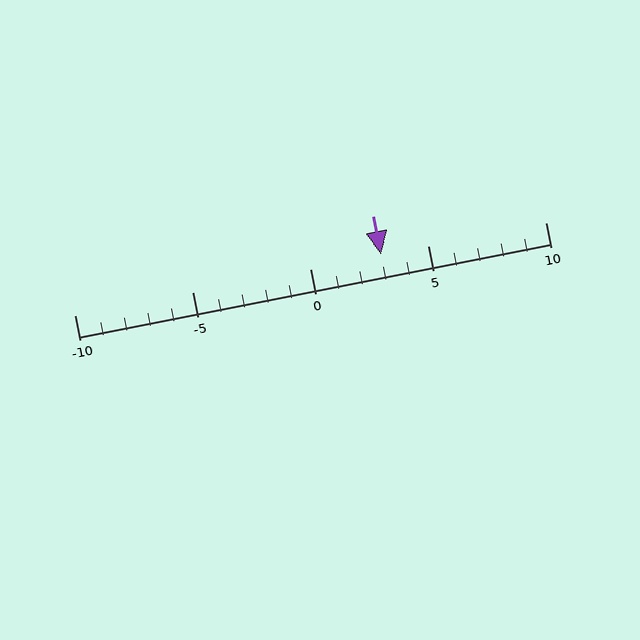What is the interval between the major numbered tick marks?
The major tick marks are spaced 5 units apart.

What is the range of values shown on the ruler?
The ruler shows values from -10 to 10.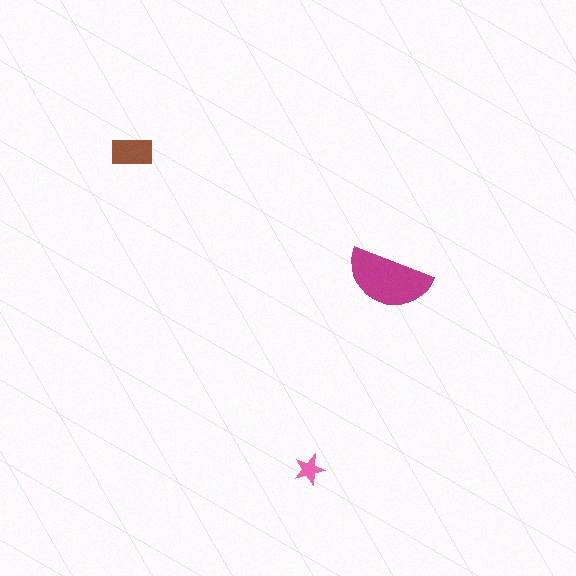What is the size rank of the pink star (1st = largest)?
3rd.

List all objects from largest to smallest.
The magenta semicircle, the brown rectangle, the pink star.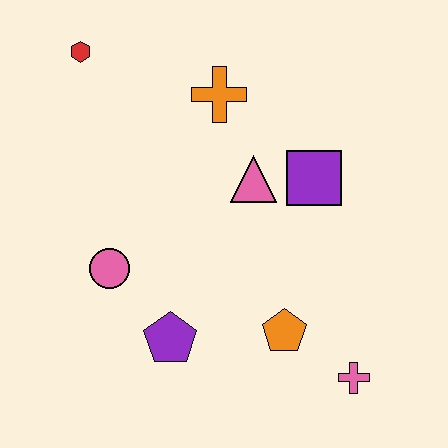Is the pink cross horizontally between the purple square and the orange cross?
No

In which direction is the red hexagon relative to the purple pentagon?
The red hexagon is above the purple pentagon.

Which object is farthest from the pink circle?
The pink cross is farthest from the pink circle.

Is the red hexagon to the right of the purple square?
No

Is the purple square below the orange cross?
Yes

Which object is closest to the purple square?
The pink triangle is closest to the purple square.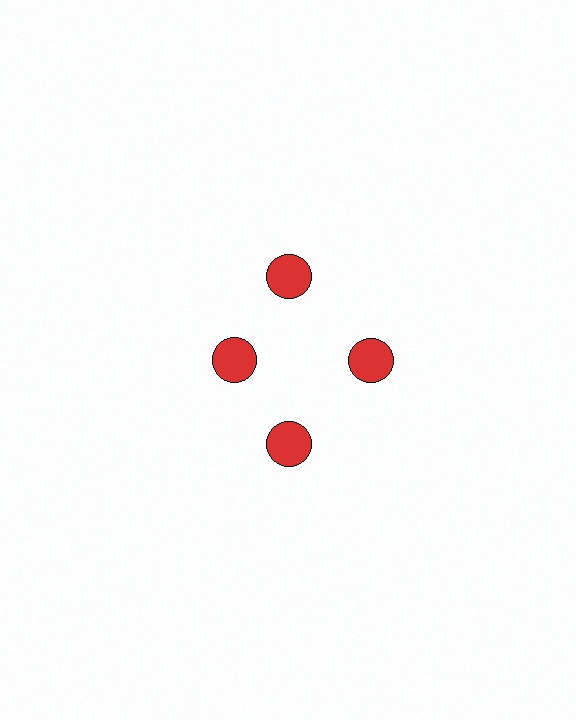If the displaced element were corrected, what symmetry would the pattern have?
It would have 4-fold rotational symmetry — the pattern would map onto itself every 90 degrees.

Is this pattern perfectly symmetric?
No. The 4 red circles are arranged in a ring, but one element near the 9 o'clock position is pulled inward toward the center, breaking the 4-fold rotational symmetry.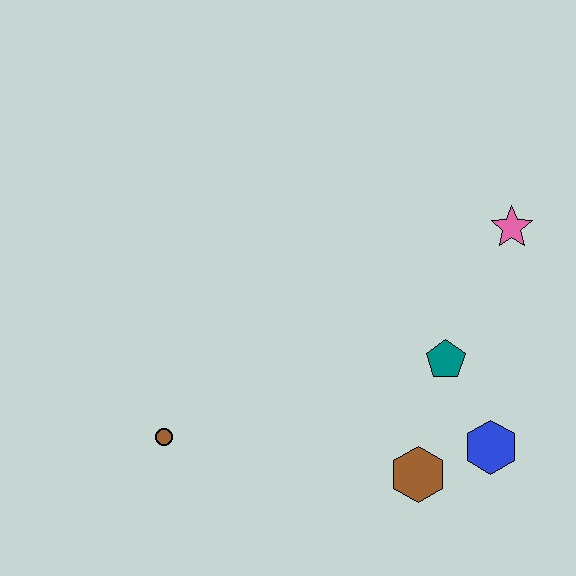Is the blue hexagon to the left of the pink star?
Yes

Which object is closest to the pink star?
The teal pentagon is closest to the pink star.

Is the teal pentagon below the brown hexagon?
No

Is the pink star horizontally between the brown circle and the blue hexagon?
No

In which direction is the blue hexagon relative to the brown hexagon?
The blue hexagon is to the right of the brown hexagon.